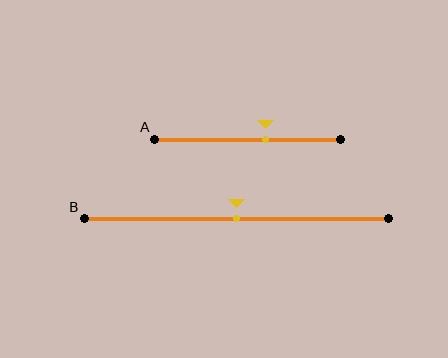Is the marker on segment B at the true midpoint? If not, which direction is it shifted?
Yes, the marker on segment B is at the true midpoint.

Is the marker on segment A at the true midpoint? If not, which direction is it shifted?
No, the marker on segment A is shifted to the right by about 10% of the segment length.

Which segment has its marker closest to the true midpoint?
Segment B has its marker closest to the true midpoint.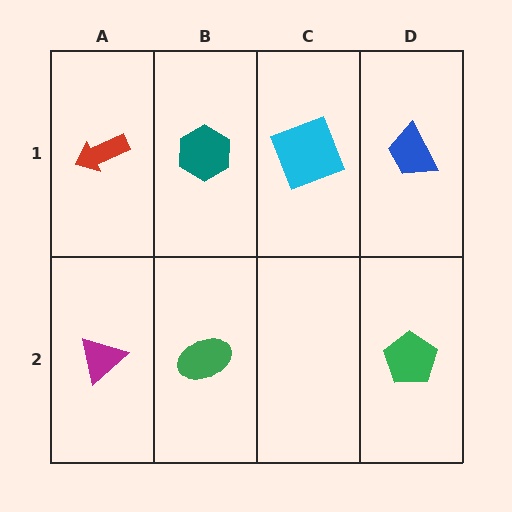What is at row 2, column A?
A magenta triangle.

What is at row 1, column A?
A red arrow.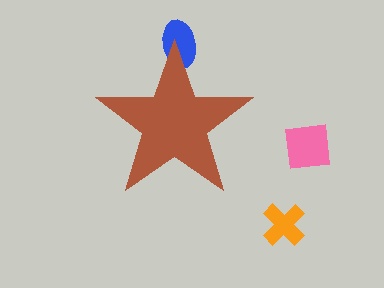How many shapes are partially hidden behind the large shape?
1 shape is partially hidden.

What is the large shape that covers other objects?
A brown star.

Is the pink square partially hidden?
No, the pink square is fully visible.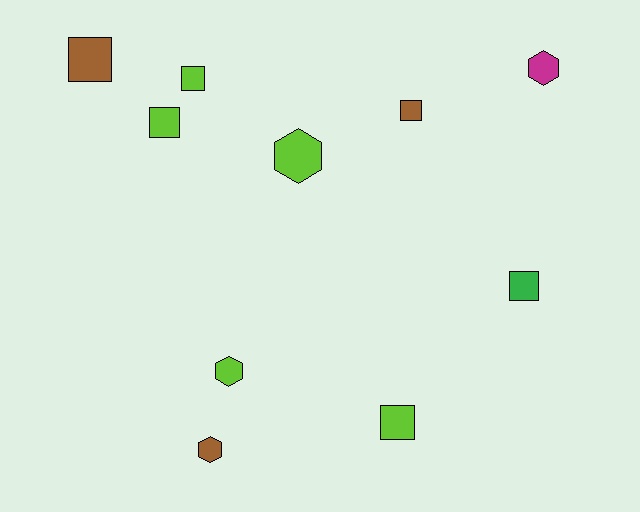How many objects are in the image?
There are 10 objects.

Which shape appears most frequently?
Square, with 6 objects.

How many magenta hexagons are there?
There is 1 magenta hexagon.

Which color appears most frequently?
Lime, with 5 objects.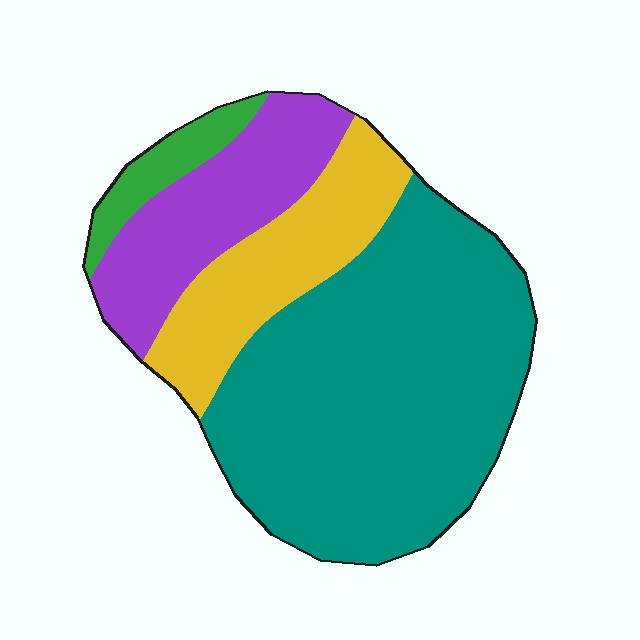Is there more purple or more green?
Purple.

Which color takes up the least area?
Green, at roughly 5%.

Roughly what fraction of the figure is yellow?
Yellow covers around 20% of the figure.